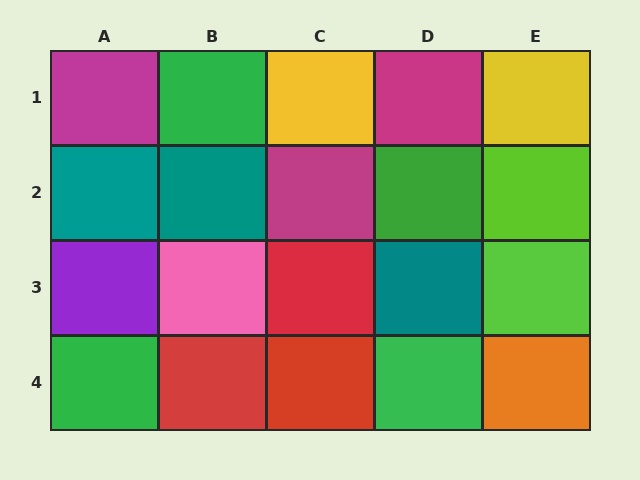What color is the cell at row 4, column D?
Green.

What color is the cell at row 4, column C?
Red.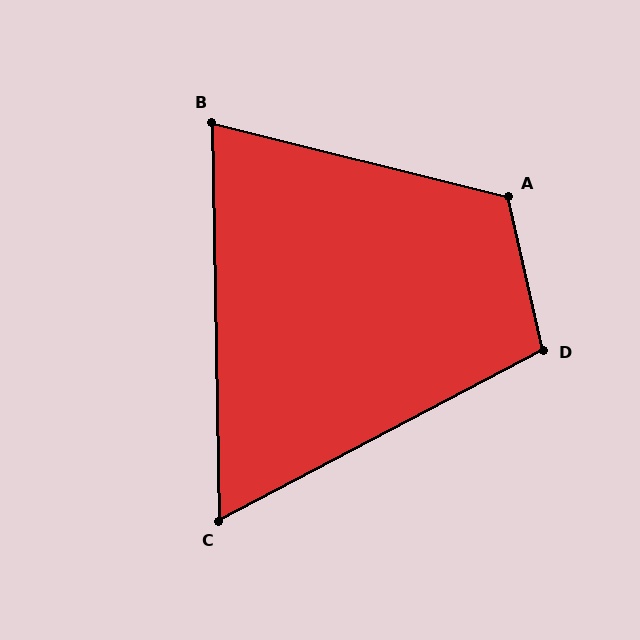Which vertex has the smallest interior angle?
C, at approximately 63 degrees.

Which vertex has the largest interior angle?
A, at approximately 117 degrees.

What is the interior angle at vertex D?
Approximately 105 degrees (obtuse).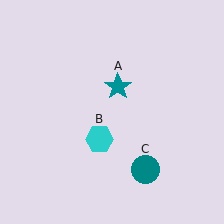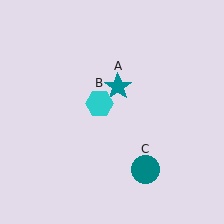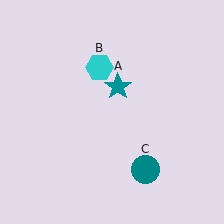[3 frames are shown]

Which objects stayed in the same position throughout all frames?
Teal star (object A) and teal circle (object C) remained stationary.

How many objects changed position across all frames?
1 object changed position: cyan hexagon (object B).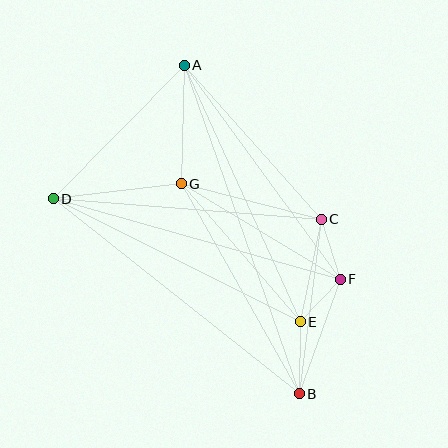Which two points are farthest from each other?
Points A and B are farthest from each other.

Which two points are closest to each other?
Points E and F are closest to each other.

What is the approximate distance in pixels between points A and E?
The distance between A and E is approximately 282 pixels.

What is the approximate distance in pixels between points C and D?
The distance between C and D is approximately 269 pixels.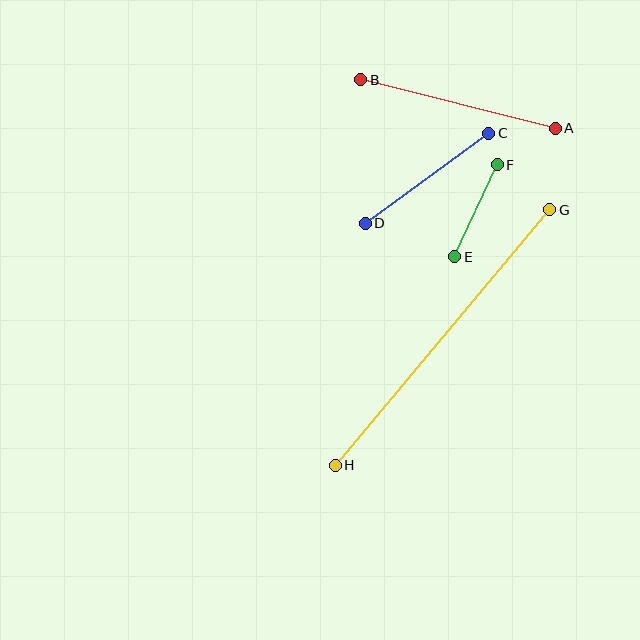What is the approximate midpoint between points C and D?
The midpoint is at approximately (427, 178) pixels.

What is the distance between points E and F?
The distance is approximately 101 pixels.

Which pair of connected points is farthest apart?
Points G and H are farthest apart.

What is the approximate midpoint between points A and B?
The midpoint is at approximately (458, 104) pixels.